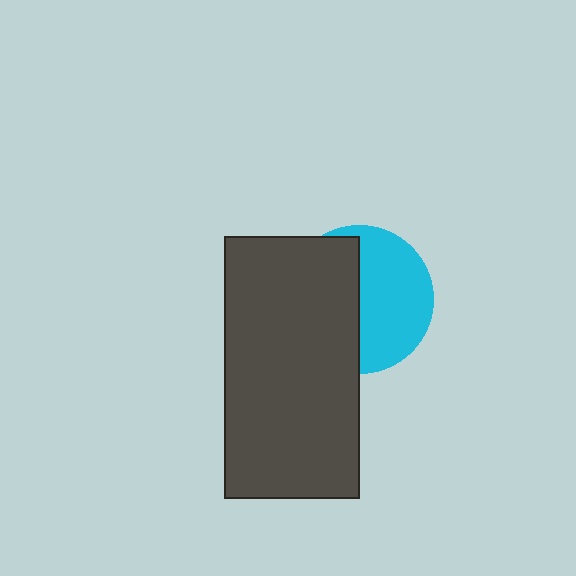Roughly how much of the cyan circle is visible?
About half of it is visible (roughly 52%).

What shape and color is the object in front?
The object in front is a dark gray rectangle.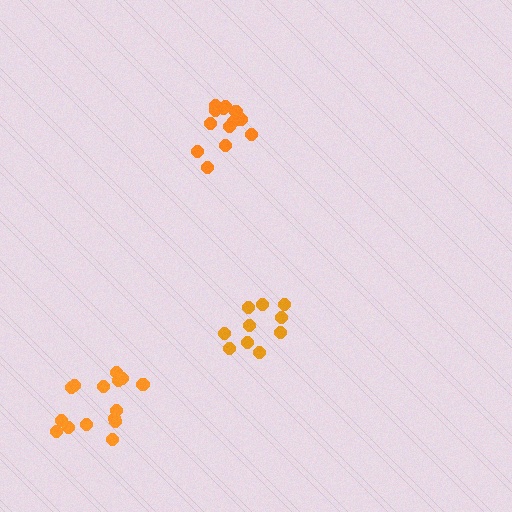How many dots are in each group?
Group 1: 15 dots, Group 2: 15 dots, Group 3: 10 dots (40 total).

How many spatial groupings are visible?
There are 3 spatial groupings.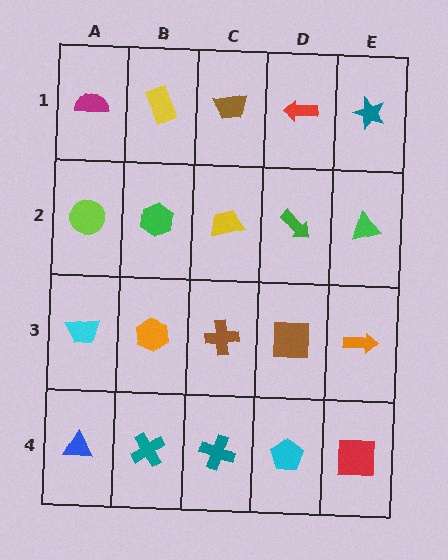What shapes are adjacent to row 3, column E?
A green triangle (row 2, column E), a red square (row 4, column E), a brown square (row 3, column D).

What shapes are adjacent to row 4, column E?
An orange arrow (row 3, column E), a cyan pentagon (row 4, column D).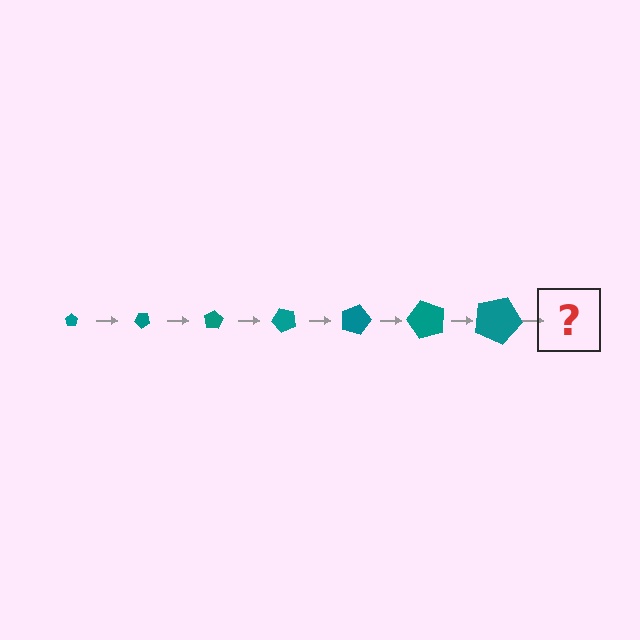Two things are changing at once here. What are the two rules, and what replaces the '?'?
The two rules are that the pentagon grows larger each step and it rotates 40 degrees each step. The '?' should be a pentagon, larger than the previous one and rotated 280 degrees from the start.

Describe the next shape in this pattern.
It should be a pentagon, larger than the previous one and rotated 280 degrees from the start.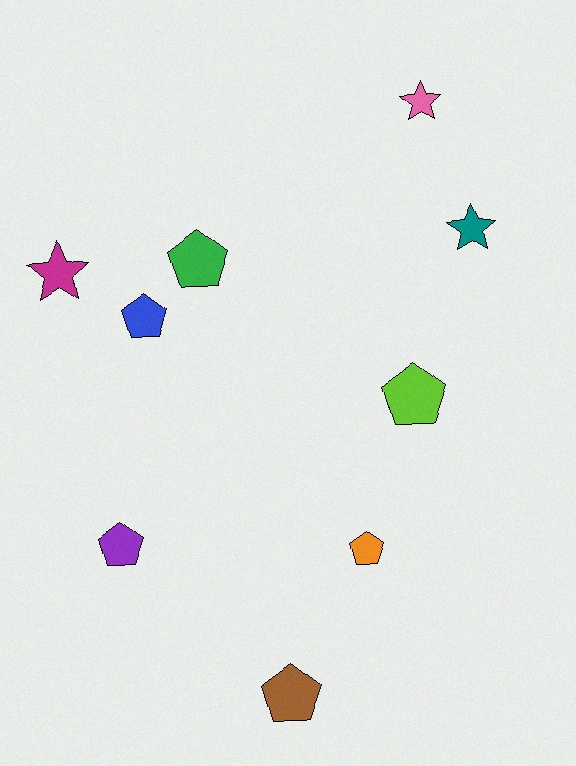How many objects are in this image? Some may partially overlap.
There are 9 objects.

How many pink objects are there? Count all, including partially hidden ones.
There is 1 pink object.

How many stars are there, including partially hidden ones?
There are 3 stars.